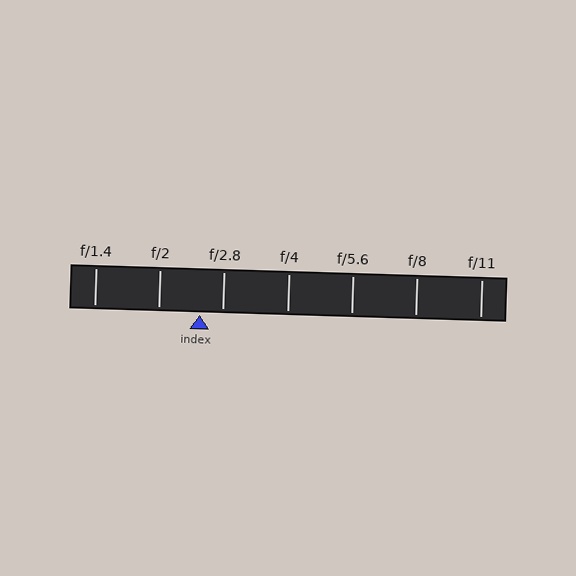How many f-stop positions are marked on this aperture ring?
There are 7 f-stop positions marked.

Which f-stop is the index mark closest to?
The index mark is closest to f/2.8.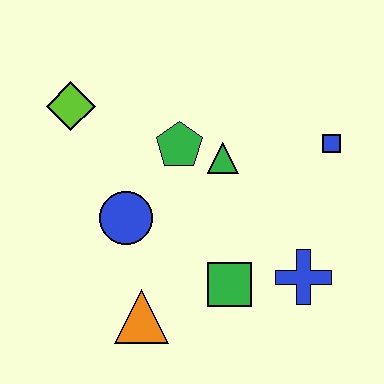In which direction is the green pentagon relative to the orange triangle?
The green pentagon is above the orange triangle.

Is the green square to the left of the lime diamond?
No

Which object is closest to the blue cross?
The green square is closest to the blue cross.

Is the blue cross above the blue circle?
No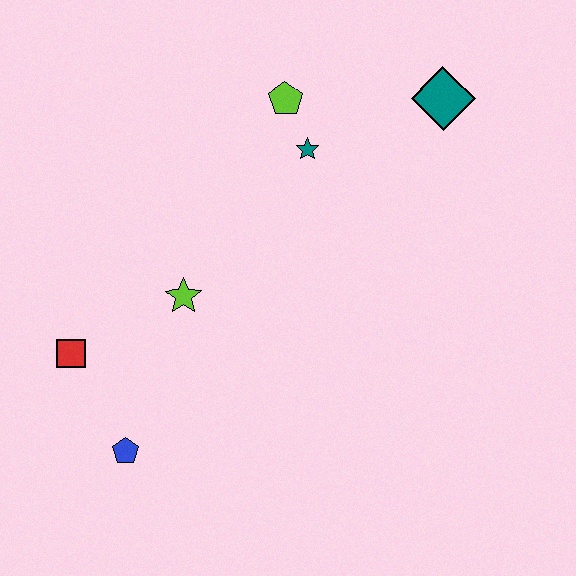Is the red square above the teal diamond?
No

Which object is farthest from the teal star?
The blue pentagon is farthest from the teal star.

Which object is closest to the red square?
The blue pentagon is closest to the red square.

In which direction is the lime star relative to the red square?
The lime star is to the right of the red square.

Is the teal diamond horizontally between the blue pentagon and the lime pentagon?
No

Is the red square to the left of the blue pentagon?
Yes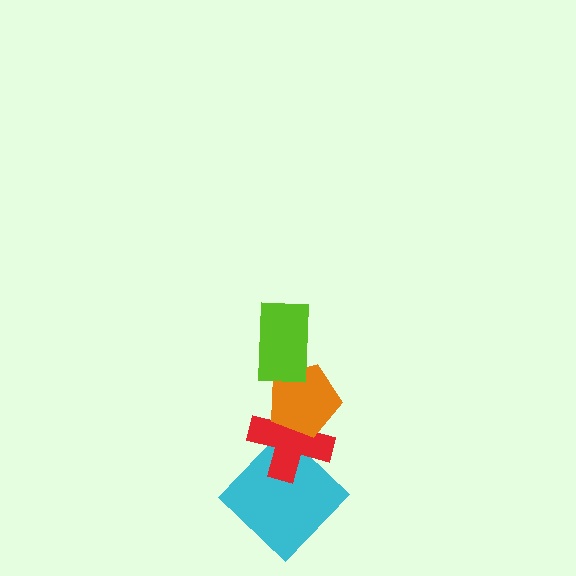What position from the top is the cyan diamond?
The cyan diamond is 4th from the top.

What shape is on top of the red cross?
The orange pentagon is on top of the red cross.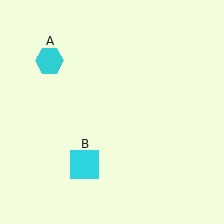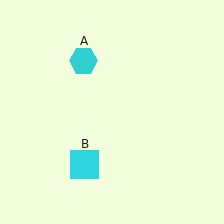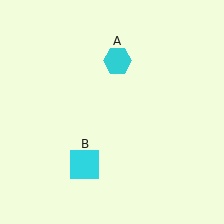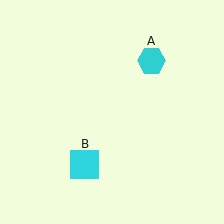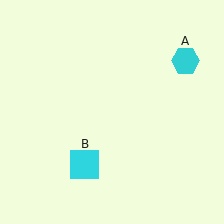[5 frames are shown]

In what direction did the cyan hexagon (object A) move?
The cyan hexagon (object A) moved right.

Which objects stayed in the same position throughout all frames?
Cyan square (object B) remained stationary.